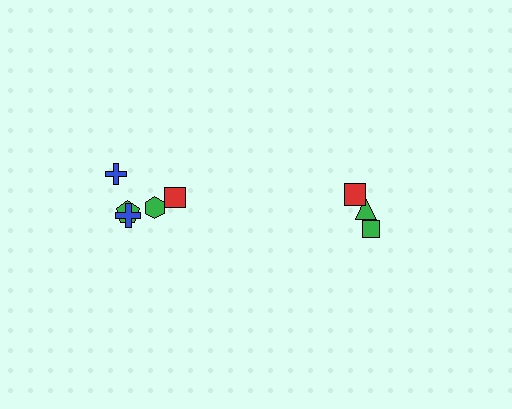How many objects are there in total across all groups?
There are 8 objects.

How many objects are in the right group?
There are 3 objects.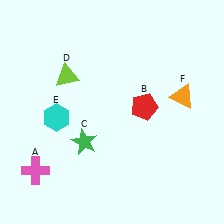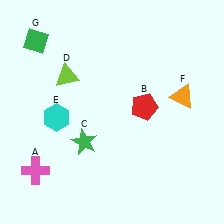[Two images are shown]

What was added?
A green diamond (G) was added in Image 2.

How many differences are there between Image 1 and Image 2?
There is 1 difference between the two images.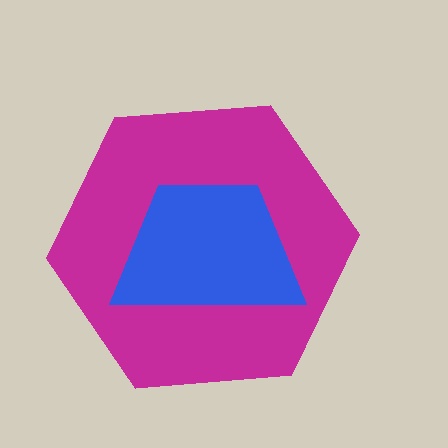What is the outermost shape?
The magenta hexagon.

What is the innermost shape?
The blue trapezoid.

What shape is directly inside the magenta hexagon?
The blue trapezoid.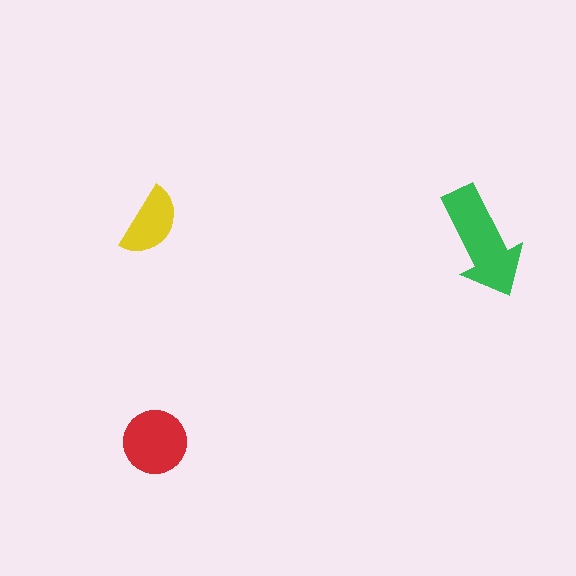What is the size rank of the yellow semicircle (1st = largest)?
3rd.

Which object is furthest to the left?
The yellow semicircle is leftmost.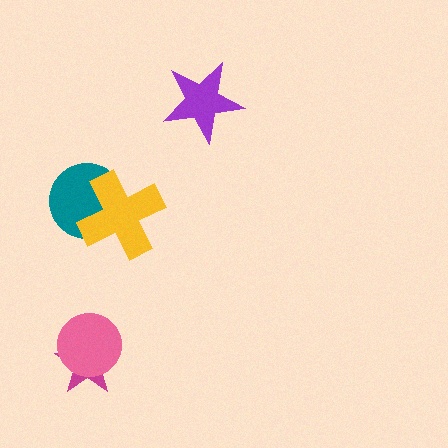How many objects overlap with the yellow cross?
1 object overlaps with the yellow cross.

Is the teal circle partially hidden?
Yes, it is partially covered by another shape.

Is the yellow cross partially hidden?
No, no other shape covers it.